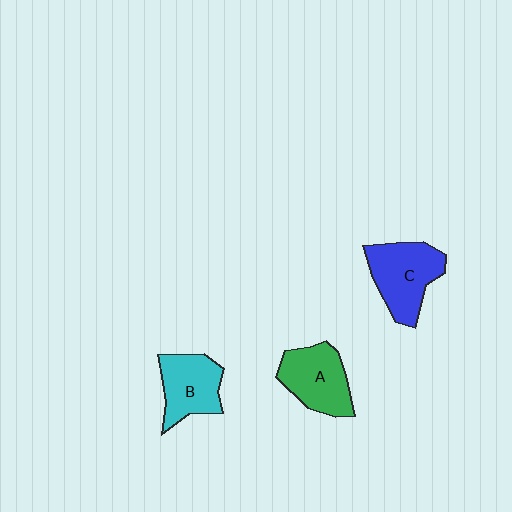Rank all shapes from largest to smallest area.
From largest to smallest: C (blue), A (green), B (cyan).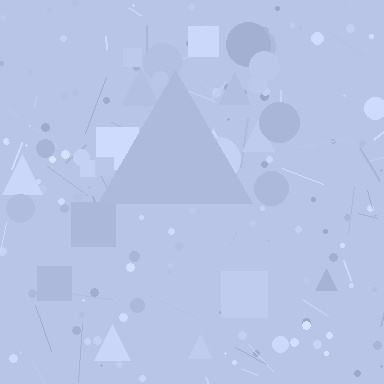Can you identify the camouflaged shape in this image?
The camouflaged shape is a triangle.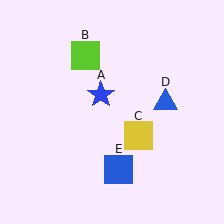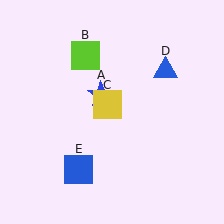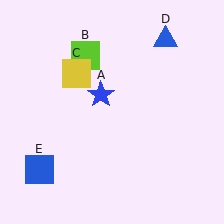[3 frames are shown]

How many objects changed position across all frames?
3 objects changed position: yellow square (object C), blue triangle (object D), blue square (object E).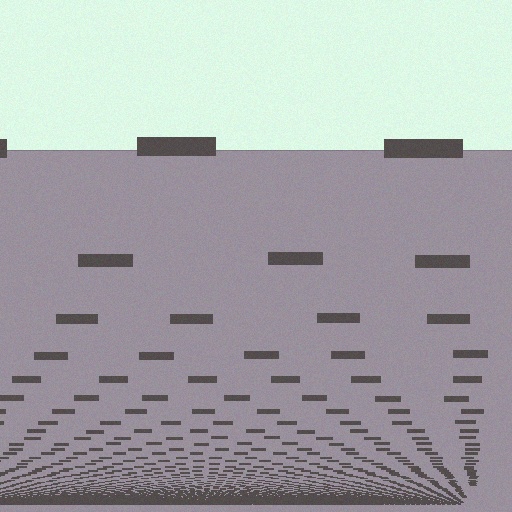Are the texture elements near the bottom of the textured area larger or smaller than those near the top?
Smaller. The gradient is inverted — elements near the bottom are smaller and denser.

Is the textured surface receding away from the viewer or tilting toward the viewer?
The surface appears to tilt toward the viewer. Texture elements get larger and sparser toward the top.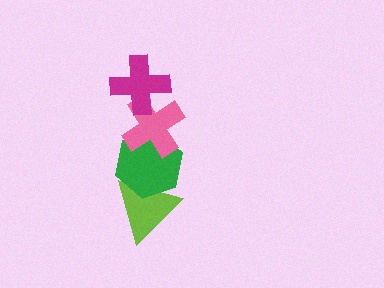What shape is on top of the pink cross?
The magenta cross is on top of the pink cross.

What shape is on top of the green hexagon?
The pink cross is on top of the green hexagon.